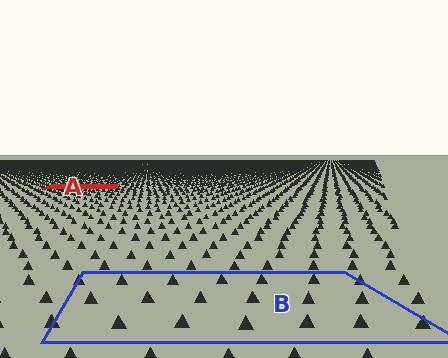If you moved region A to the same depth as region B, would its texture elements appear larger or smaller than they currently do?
They would appear larger. At a closer depth, the same texture elements are projected at a bigger on-screen size.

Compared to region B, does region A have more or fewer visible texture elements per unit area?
Region A has more texture elements per unit area — they are packed more densely because it is farther away.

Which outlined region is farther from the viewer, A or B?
Region A is farther from the viewer — the texture elements inside it appear smaller and more densely packed.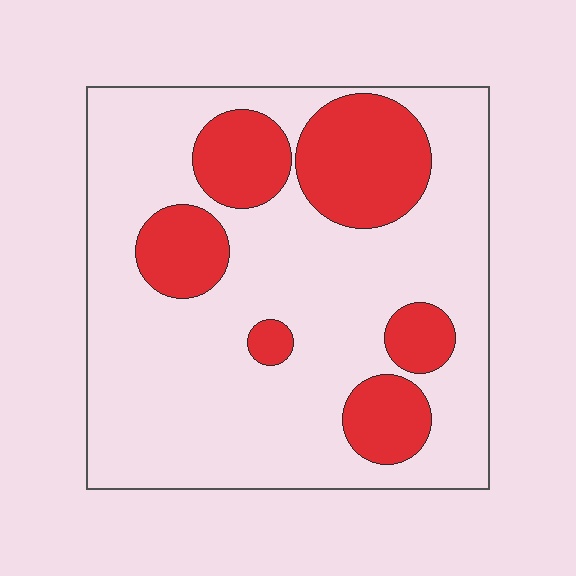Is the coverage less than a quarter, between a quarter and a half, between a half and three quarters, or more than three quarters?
Between a quarter and a half.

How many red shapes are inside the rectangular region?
6.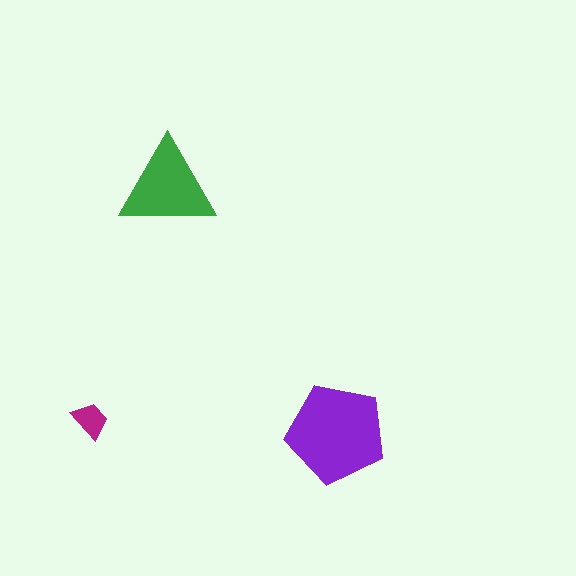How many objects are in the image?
There are 3 objects in the image.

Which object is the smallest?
The magenta trapezoid.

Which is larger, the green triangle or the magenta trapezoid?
The green triangle.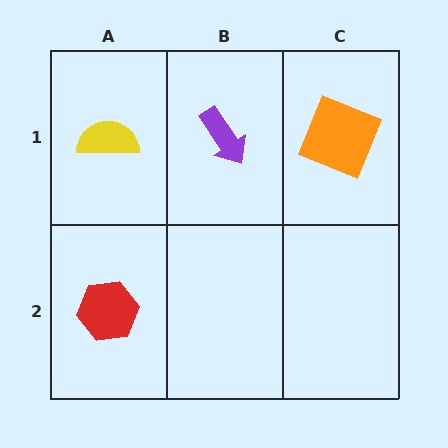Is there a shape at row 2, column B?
No, that cell is empty.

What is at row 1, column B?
A purple arrow.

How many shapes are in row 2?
1 shape.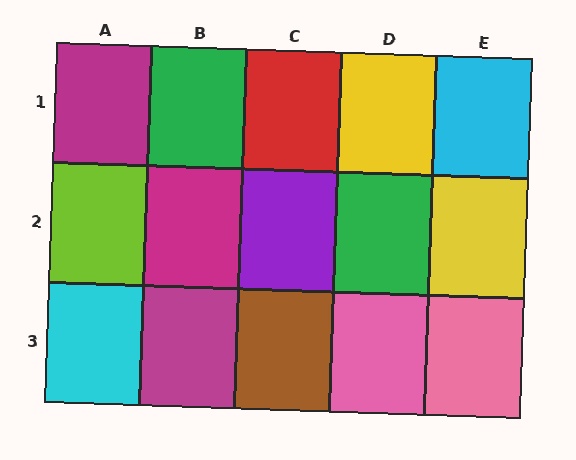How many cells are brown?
1 cell is brown.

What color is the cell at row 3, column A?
Cyan.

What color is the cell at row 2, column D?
Green.